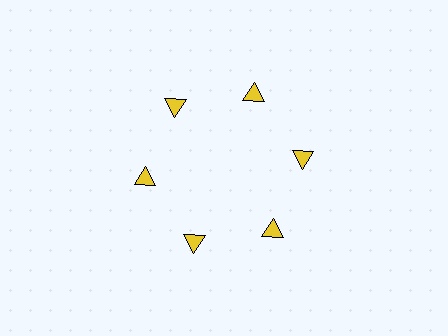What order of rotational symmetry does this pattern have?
This pattern has 6-fold rotational symmetry.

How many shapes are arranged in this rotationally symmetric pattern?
There are 6 shapes, arranged in 6 groups of 1.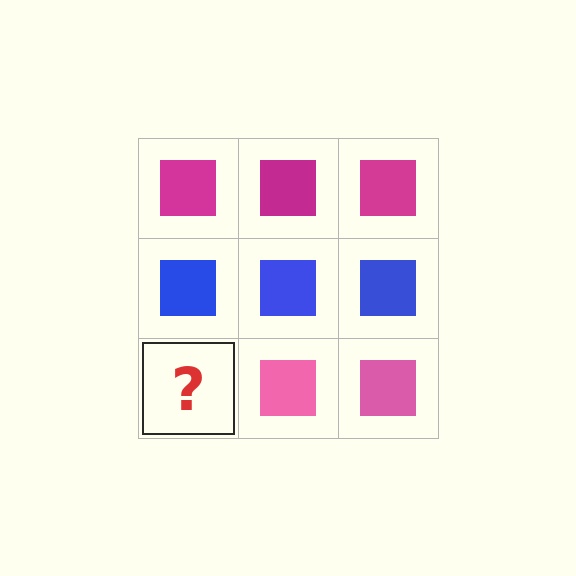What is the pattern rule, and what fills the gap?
The rule is that each row has a consistent color. The gap should be filled with a pink square.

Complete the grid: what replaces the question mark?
The question mark should be replaced with a pink square.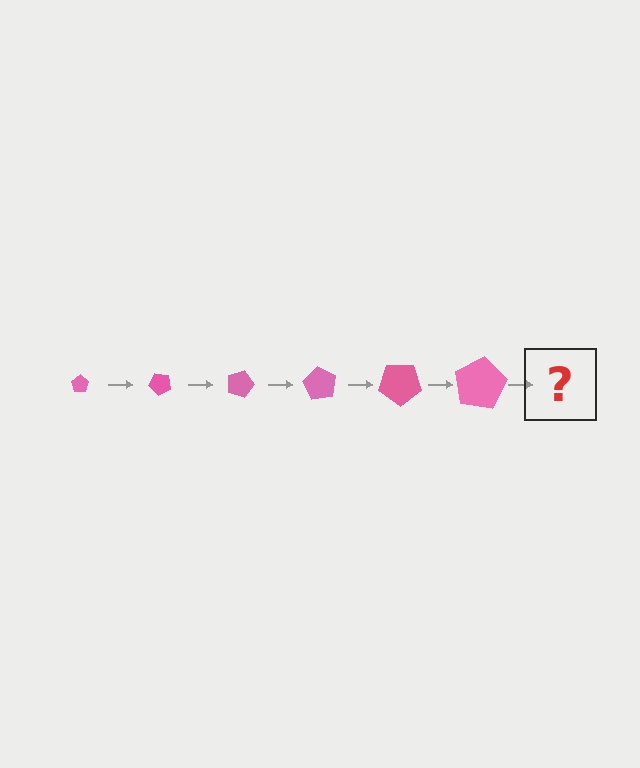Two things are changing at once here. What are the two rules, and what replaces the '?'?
The two rules are that the pentagon grows larger each step and it rotates 45 degrees each step. The '?' should be a pentagon, larger than the previous one and rotated 270 degrees from the start.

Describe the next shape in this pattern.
It should be a pentagon, larger than the previous one and rotated 270 degrees from the start.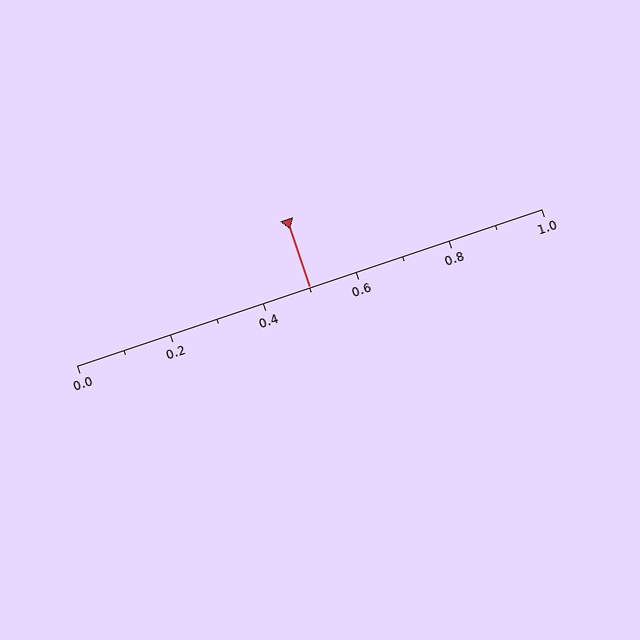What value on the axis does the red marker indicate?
The marker indicates approximately 0.5.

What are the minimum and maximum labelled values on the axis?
The axis runs from 0.0 to 1.0.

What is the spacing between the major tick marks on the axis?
The major ticks are spaced 0.2 apart.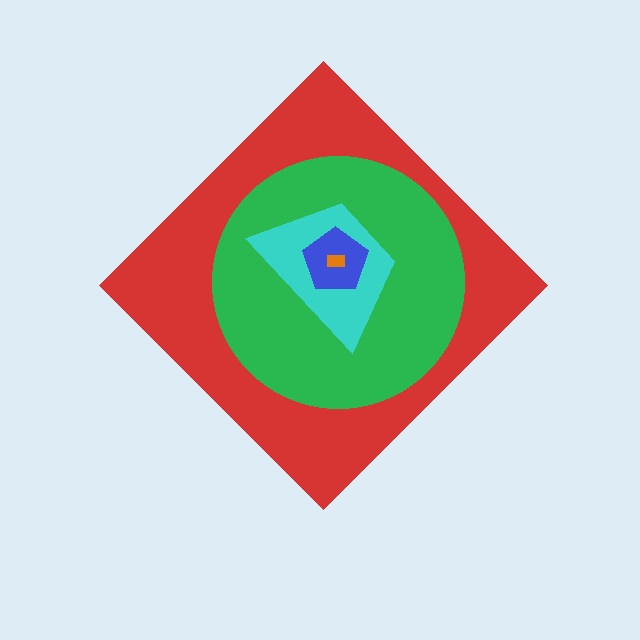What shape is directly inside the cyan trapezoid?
The blue pentagon.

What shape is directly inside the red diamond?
The green circle.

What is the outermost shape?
The red diamond.